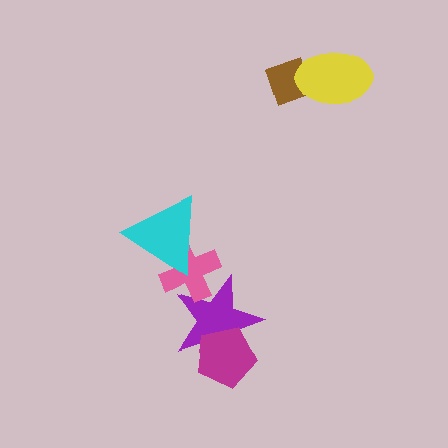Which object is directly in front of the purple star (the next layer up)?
The pink cross is directly in front of the purple star.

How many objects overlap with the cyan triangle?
1 object overlaps with the cyan triangle.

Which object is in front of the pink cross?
The cyan triangle is in front of the pink cross.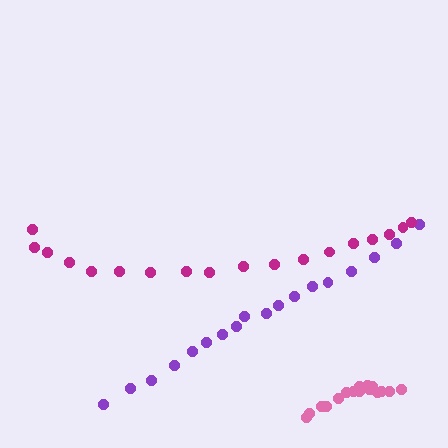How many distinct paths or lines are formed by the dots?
There are 3 distinct paths.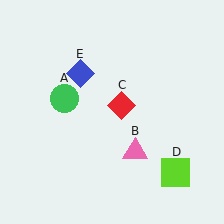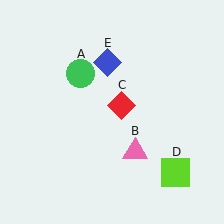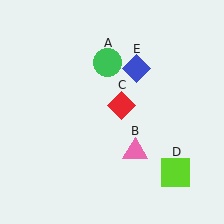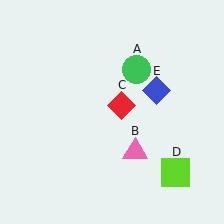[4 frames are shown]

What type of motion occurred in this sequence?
The green circle (object A), blue diamond (object E) rotated clockwise around the center of the scene.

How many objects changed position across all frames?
2 objects changed position: green circle (object A), blue diamond (object E).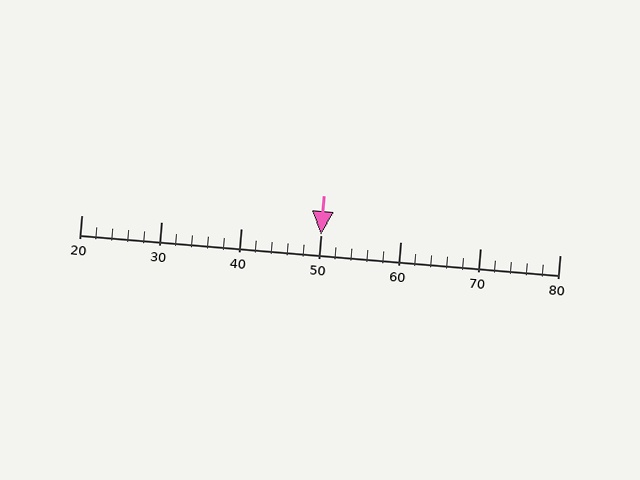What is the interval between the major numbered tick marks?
The major tick marks are spaced 10 units apart.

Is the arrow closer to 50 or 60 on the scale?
The arrow is closer to 50.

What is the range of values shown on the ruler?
The ruler shows values from 20 to 80.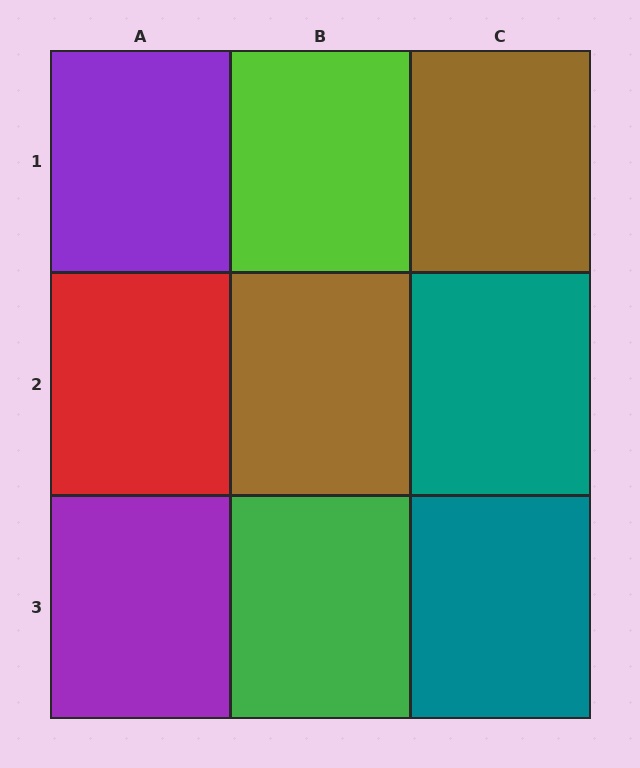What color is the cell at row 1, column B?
Lime.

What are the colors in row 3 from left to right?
Purple, green, teal.